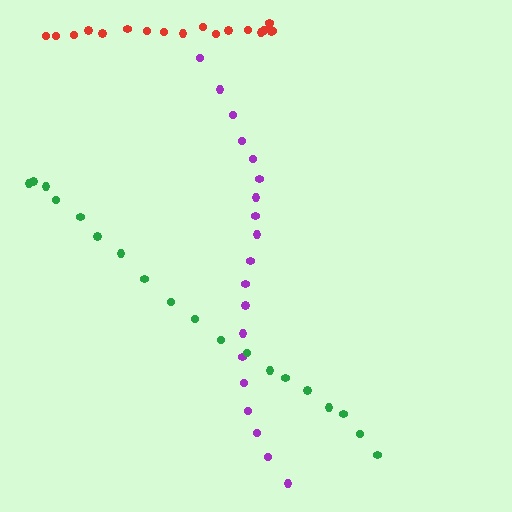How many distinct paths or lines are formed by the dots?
There are 3 distinct paths.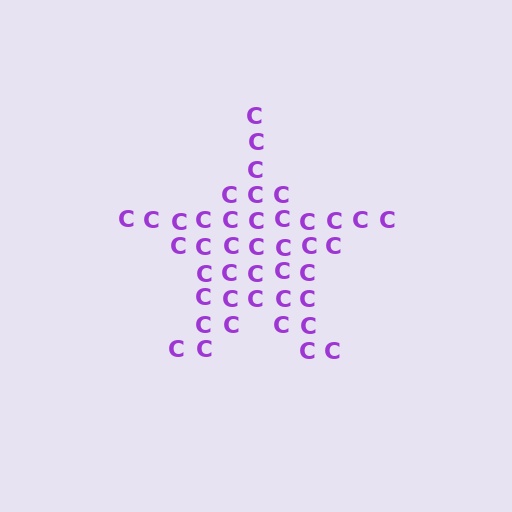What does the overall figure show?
The overall figure shows a star.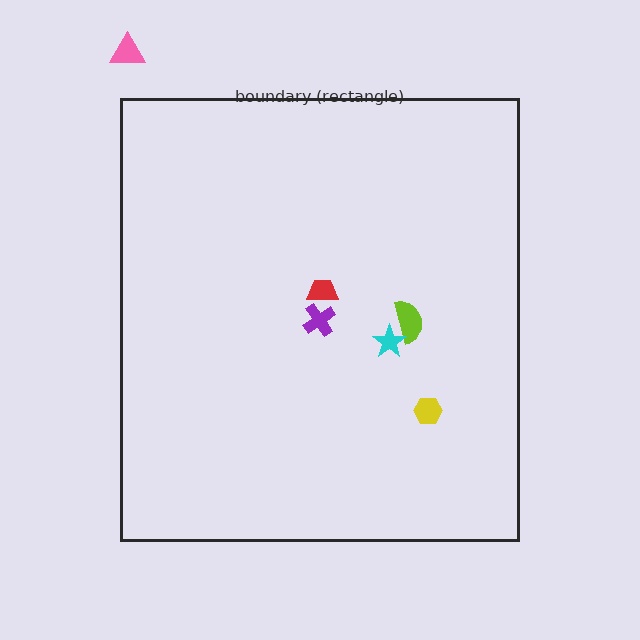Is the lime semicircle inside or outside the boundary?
Inside.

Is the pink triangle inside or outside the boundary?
Outside.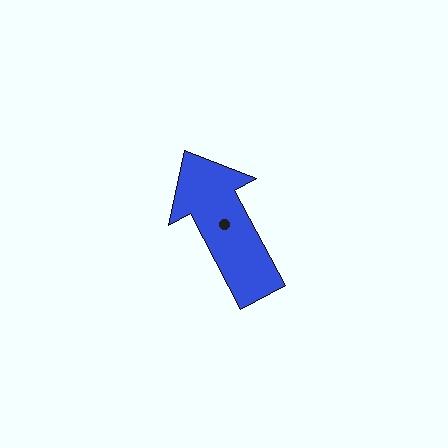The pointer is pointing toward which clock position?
Roughly 11 o'clock.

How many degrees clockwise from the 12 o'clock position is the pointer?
Approximately 332 degrees.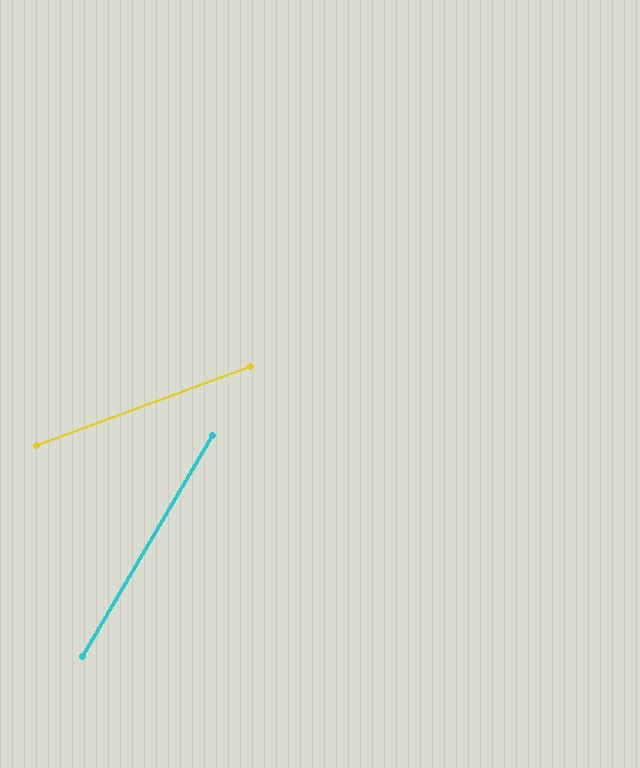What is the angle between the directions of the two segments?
Approximately 39 degrees.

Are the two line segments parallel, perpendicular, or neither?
Neither parallel nor perpendicular — they differ by about 39°.